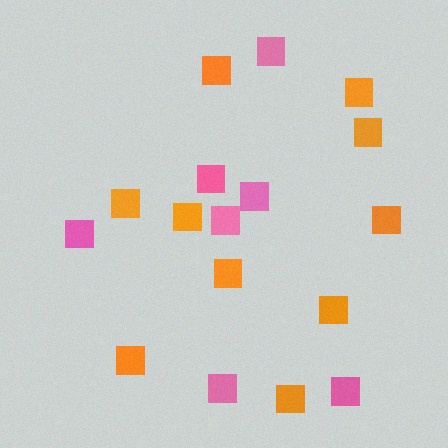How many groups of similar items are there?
There are 2 groups: one group of pink squares (7) and one group of orange squares (10).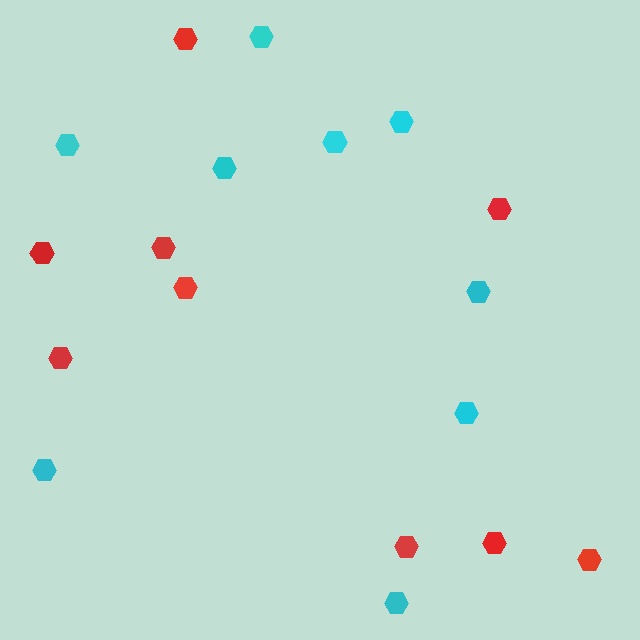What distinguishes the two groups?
There are 2 groups: one group of red hexagons (9) and one group of cyan hexagons (9).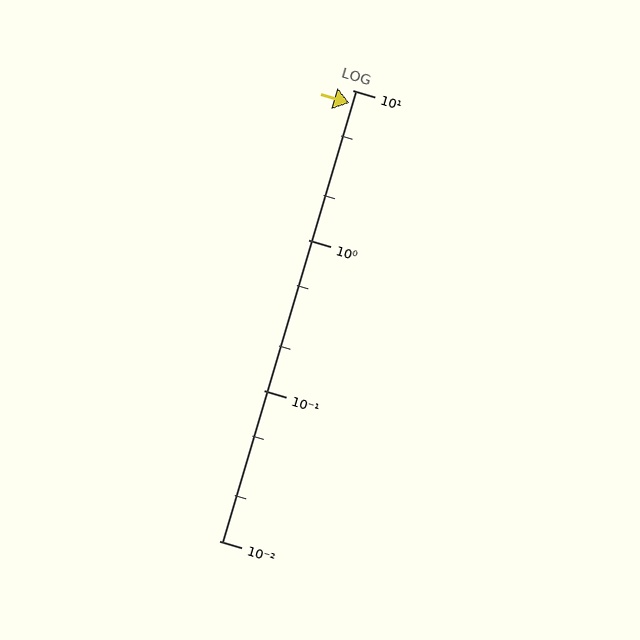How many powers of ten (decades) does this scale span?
The scale spans 3 decades, from 0.01 to 10.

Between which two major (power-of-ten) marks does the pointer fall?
The pointer is between 1 and 10.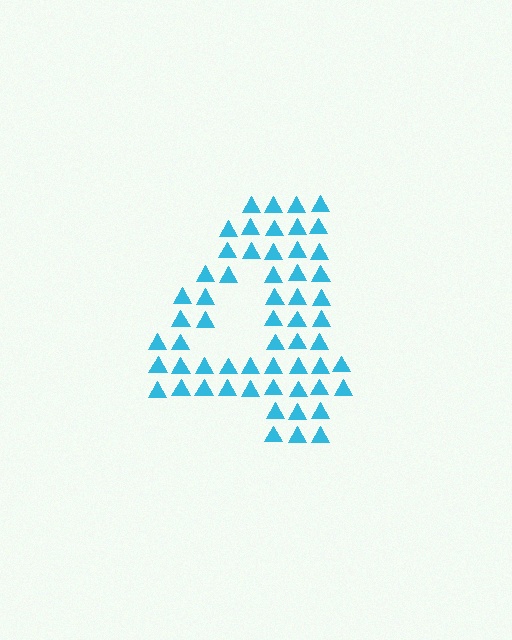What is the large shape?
The large shape is the digit 4.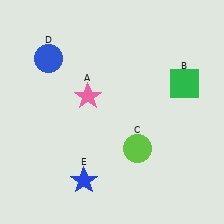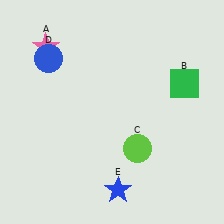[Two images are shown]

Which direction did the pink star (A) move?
The pink star (A) moved up.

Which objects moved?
The objects that moved are: the pink star (A), the blue star (E).